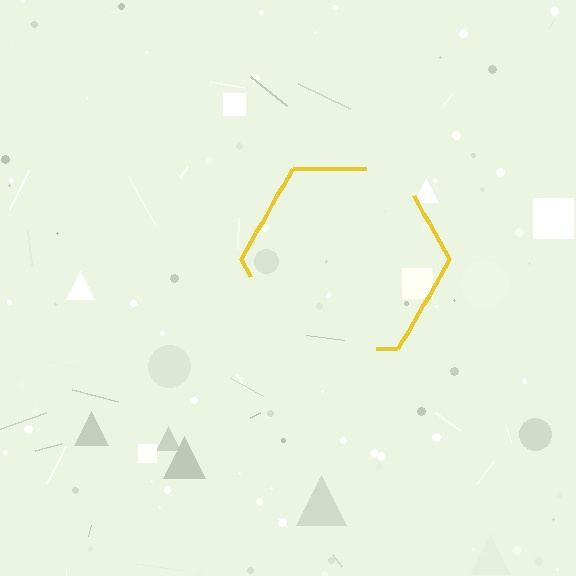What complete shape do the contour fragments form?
The contour fragments form a hexagon.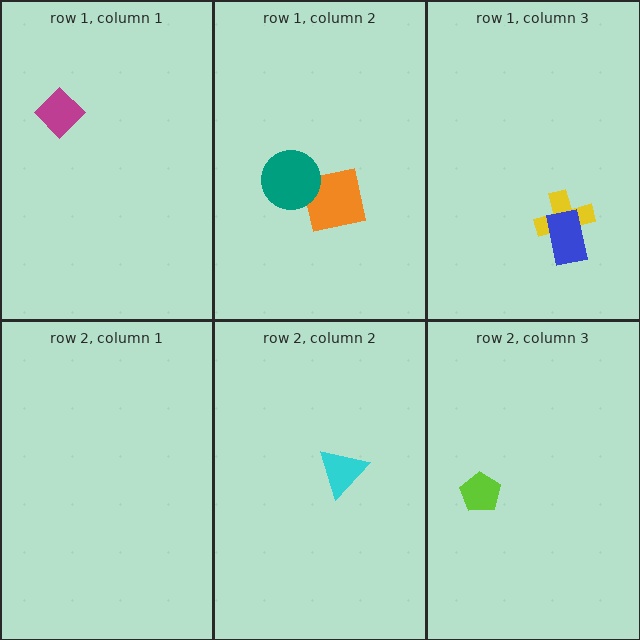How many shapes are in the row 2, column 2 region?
1.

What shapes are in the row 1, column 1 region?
The magenta diamond.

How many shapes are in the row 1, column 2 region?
2.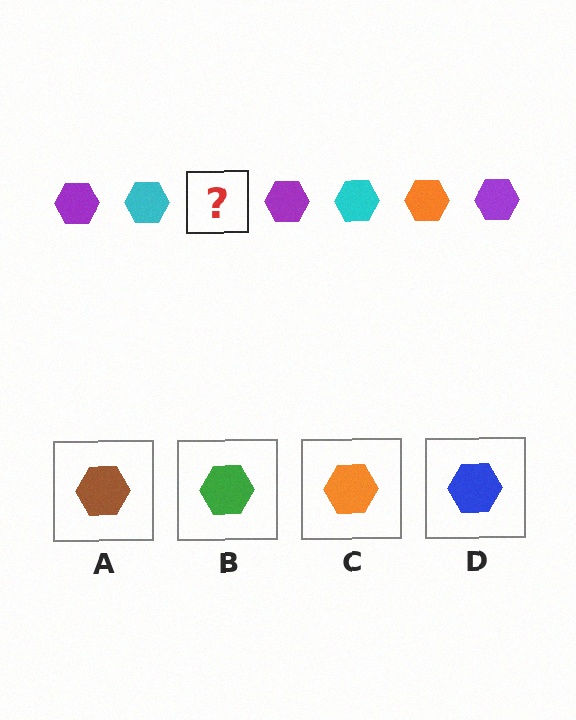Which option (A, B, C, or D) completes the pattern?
C.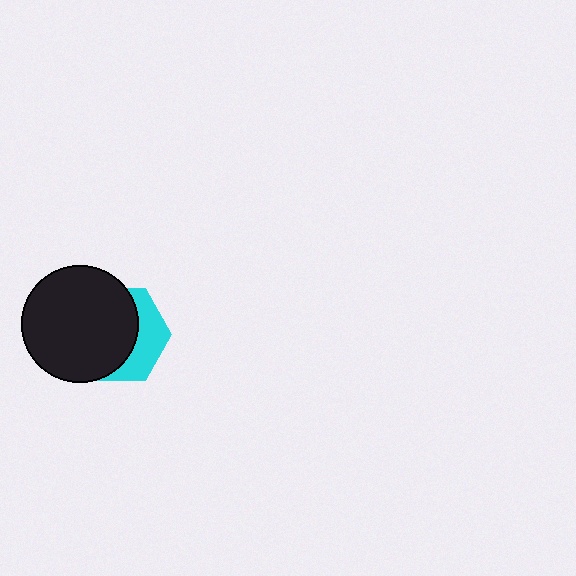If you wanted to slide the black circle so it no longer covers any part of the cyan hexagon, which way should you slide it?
Slide it left — that is the most direct way to separate the two shapes.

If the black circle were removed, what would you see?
You would see the complete cyan hexagon.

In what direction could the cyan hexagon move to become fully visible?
The cyan hexagon could move right. That would shift it out from behind the black circle entirely.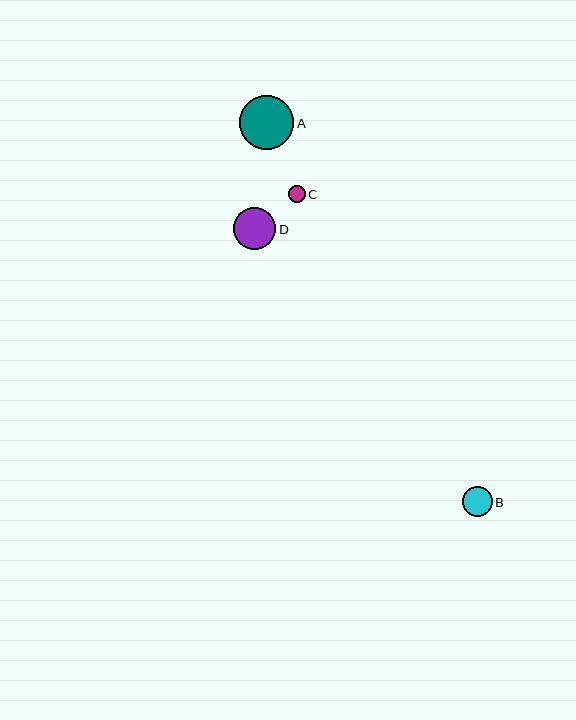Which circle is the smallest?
Circle C is the smallest with a size of approximately 17 pixels.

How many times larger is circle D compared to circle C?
Circle D is approximately 2.5 times the size of circle C.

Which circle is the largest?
Circle A is the largest with a size of approximately 54 pixels.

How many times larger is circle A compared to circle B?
Circle A is approximately 1.8 times the size of circle B.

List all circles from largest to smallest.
From largest to smallest: A, D, B, C.